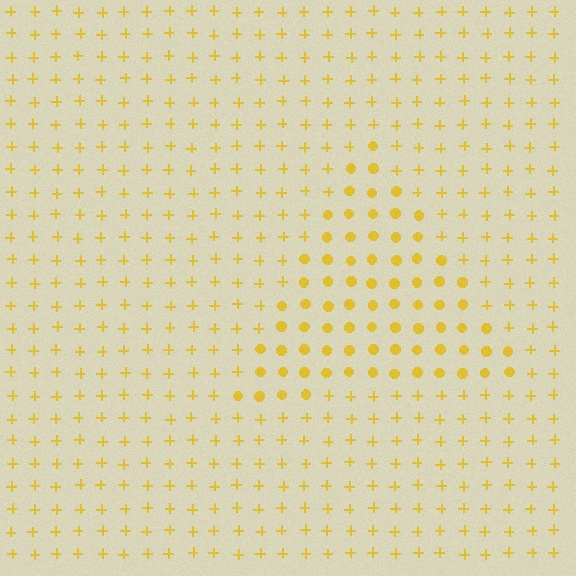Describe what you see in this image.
The image is filled with small yellow elements arranged in a uniform grid. A triangle-shaped region contains circles, while the surrounding area contains plus signs. The boundary is defined purely by the change in element shape.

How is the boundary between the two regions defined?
The boundary is defined by a change in element shape: circles inside vs. plus signs outside. All elements share the same color and spacing.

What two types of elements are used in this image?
The image uses circles inside the triangle region and plus signs outside it.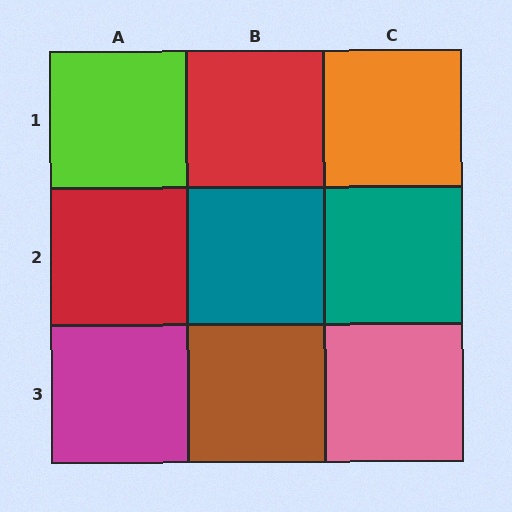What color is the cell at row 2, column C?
Teal.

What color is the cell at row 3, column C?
Pink.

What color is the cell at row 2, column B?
Teal.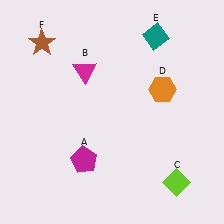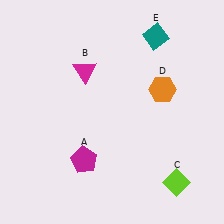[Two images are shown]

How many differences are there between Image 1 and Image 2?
There is 1 difference between the two images.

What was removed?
The brown star (F) was removed in Image 2.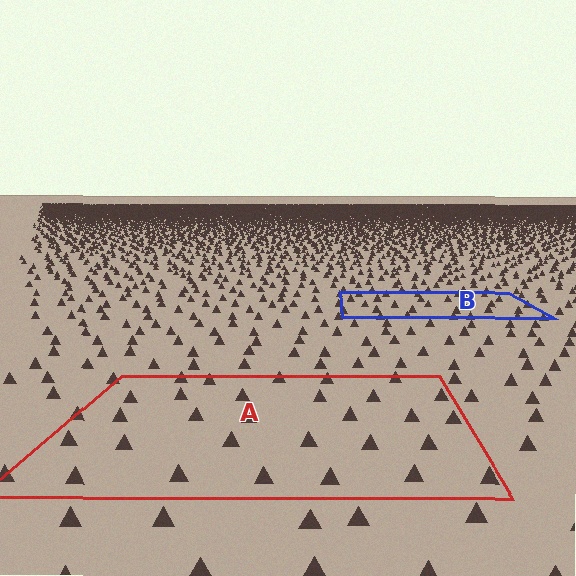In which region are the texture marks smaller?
The texture marks are smaller in region B, because it is farther away.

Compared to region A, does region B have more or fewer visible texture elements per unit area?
Region B has more texture elements per unit area — they are packed more densely because it is farther away.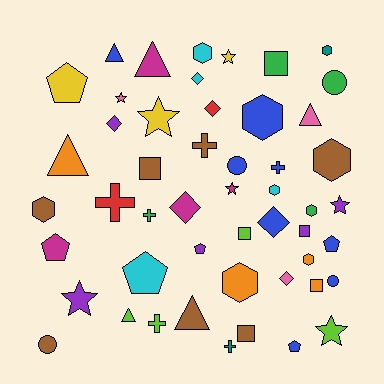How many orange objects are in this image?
There are 4 orange objects.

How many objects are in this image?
There are 50 objects.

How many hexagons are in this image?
There are 9 hexagons.